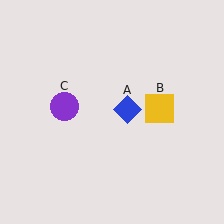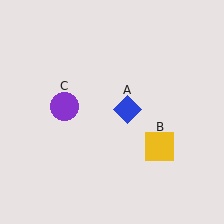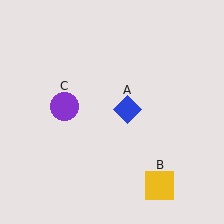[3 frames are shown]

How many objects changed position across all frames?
1 object changed position: yellow square (object B).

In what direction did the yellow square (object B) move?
The yellow square (object B) moved down.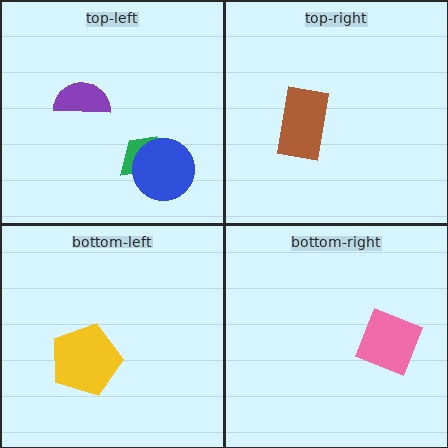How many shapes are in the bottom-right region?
1.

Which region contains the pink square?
The bottom-right region.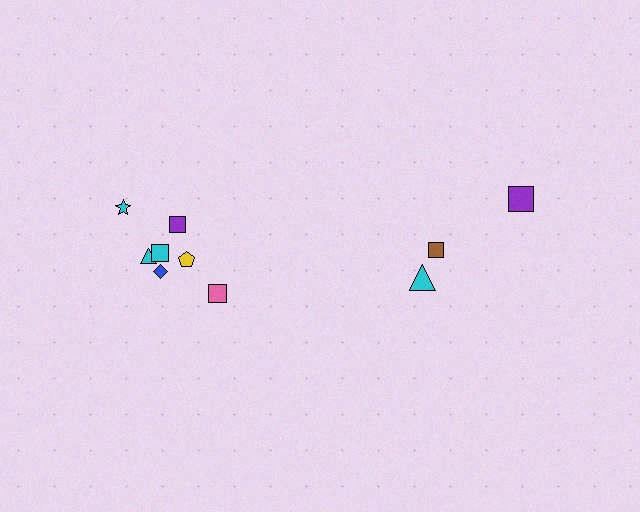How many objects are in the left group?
There are 7 objects.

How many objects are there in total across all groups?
There are 10 objects.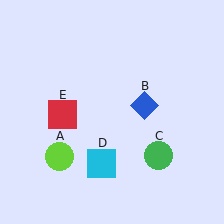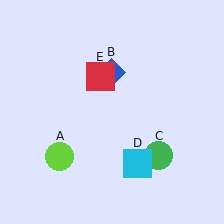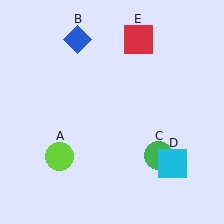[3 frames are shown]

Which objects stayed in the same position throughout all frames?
Lime circle (object A) and green circle (object C) remained stationary.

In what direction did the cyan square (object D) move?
The cyan square (object D) moved right.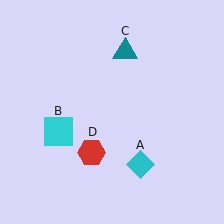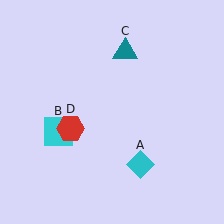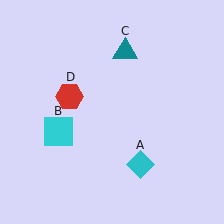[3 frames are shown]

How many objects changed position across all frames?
1 object changed position: red hexagon (object D).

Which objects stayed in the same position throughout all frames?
Cyan diamond (object A) and cyan square (object B) and teal triangle (object C) remained stationary.